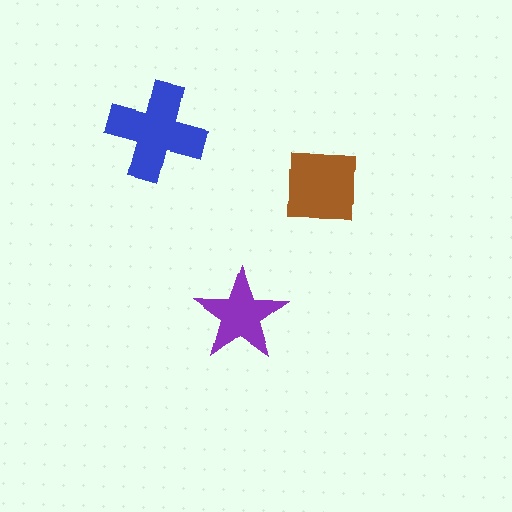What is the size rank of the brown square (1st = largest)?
2nd.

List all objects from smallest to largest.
The purple star, the brown square, the blue cross.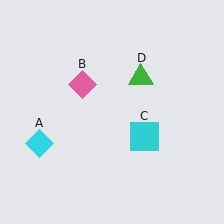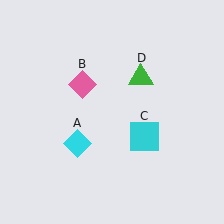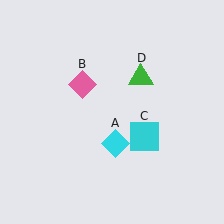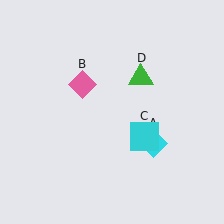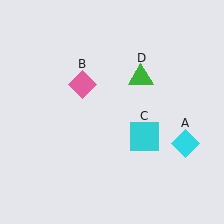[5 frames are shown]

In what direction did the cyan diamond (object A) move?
The cyan diamond (object A) moved right.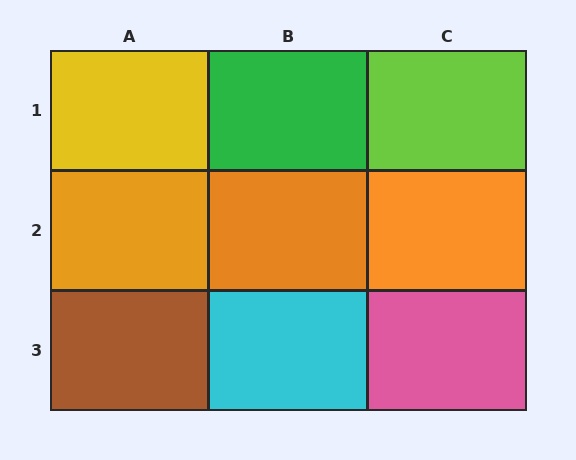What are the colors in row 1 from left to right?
Yellow, green, lime.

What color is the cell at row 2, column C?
Orange.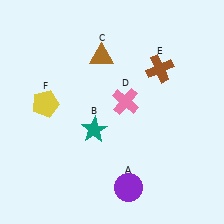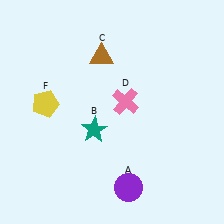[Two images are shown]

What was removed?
The brown cross (E) was removed in Image 2.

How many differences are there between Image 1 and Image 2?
There is 1 difference between the two images.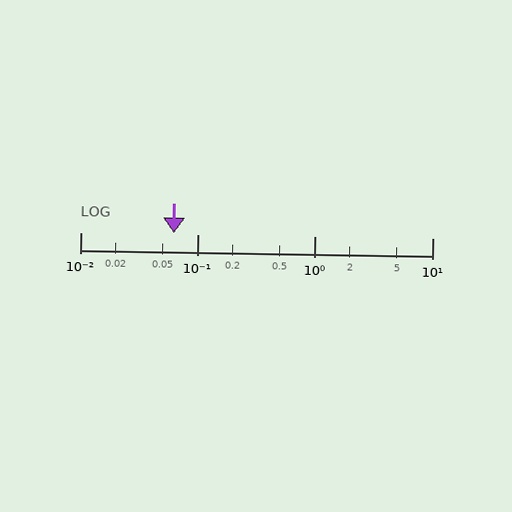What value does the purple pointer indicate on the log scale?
The pointer indicates approximately 0.063.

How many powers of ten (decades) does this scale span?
The scale spans 3 decades, from 0.01 to 10.